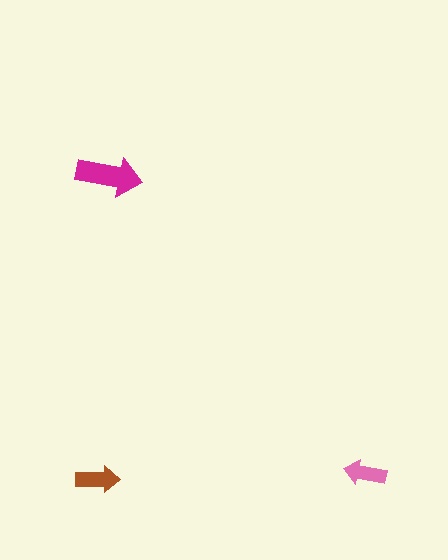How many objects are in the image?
There are 3 objects in the image.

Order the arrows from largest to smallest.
the magenta one, the brown one, the pink one.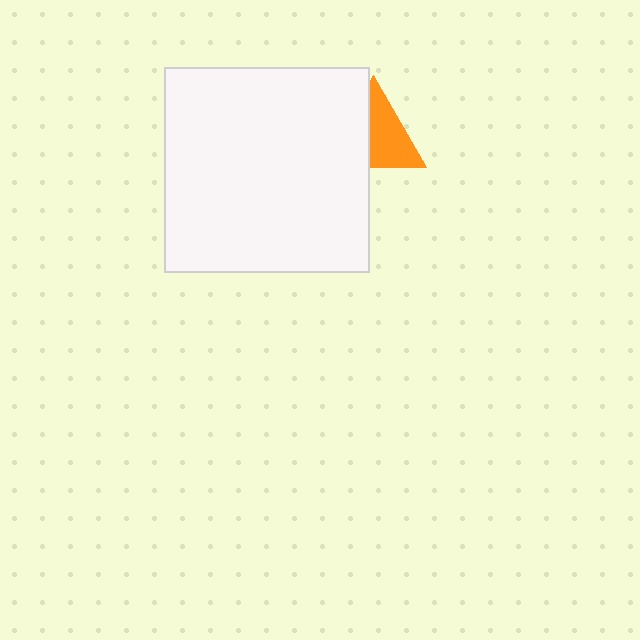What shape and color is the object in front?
The object in front is a white square.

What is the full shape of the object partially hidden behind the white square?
The partially hidden object is an orange triangle.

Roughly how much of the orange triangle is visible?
About half of it is visible (roughly 57%).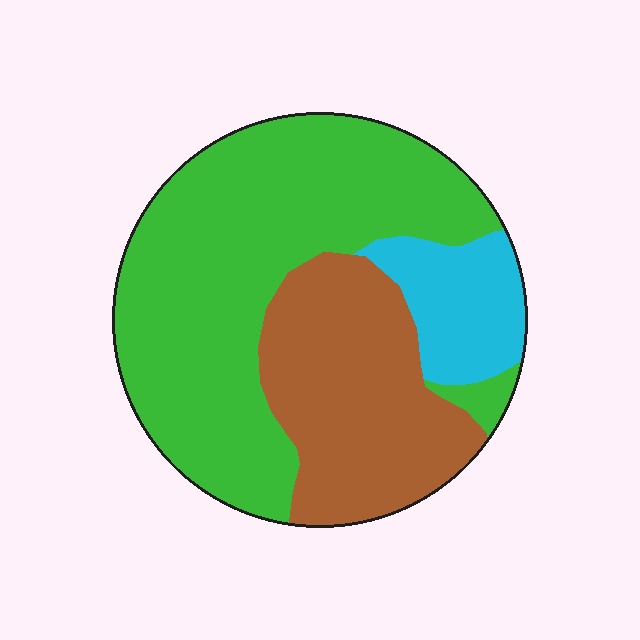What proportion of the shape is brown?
Brown takes up about one third (1/3) of the shape.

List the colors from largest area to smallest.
From largest to smallest: green, brown, cyan.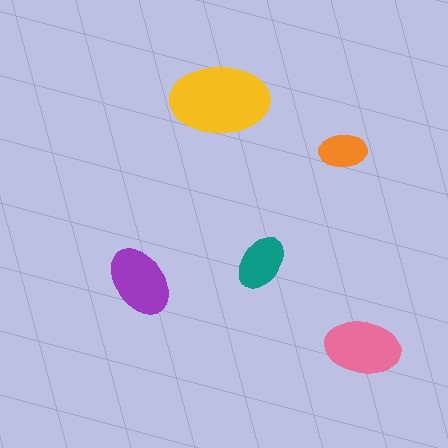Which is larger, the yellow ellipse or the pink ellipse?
The yellow one.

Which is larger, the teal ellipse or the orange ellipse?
The teal one.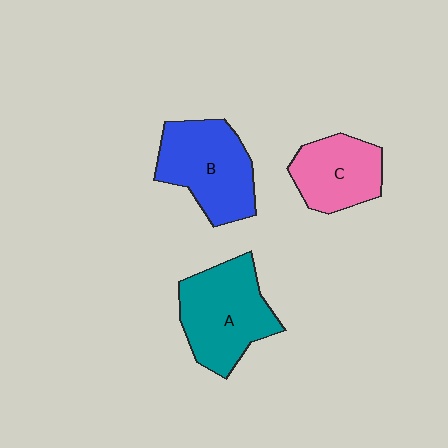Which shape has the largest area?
Shape A (teal).